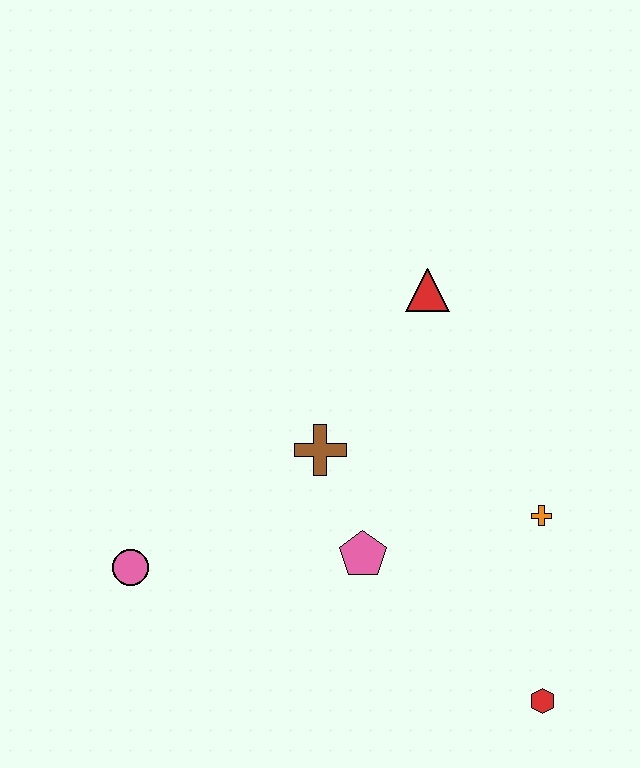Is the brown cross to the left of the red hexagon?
Yes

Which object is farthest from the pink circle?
The red hexagon is farthest from the pink circle.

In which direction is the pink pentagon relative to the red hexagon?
The pink pentagon is to the left of the red hexagon.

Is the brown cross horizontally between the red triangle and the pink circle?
Yes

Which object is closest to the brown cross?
The pink pentagon is closest to the brown cross.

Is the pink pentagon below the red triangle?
Yes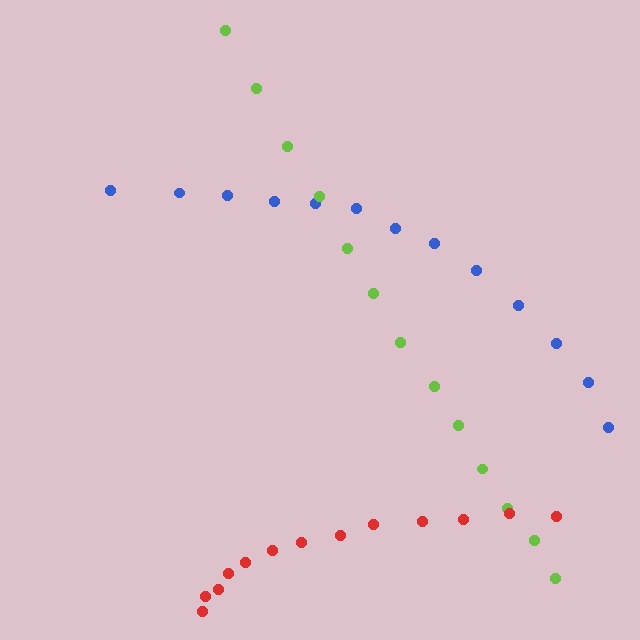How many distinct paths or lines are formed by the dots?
There are 3 distinct paths.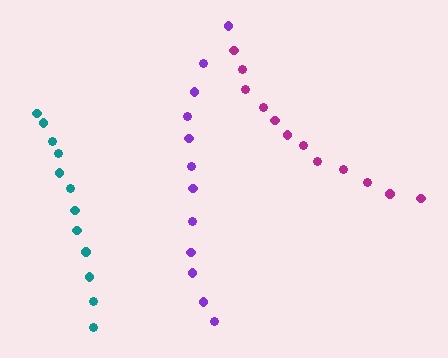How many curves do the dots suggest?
There are 3 distinct paths.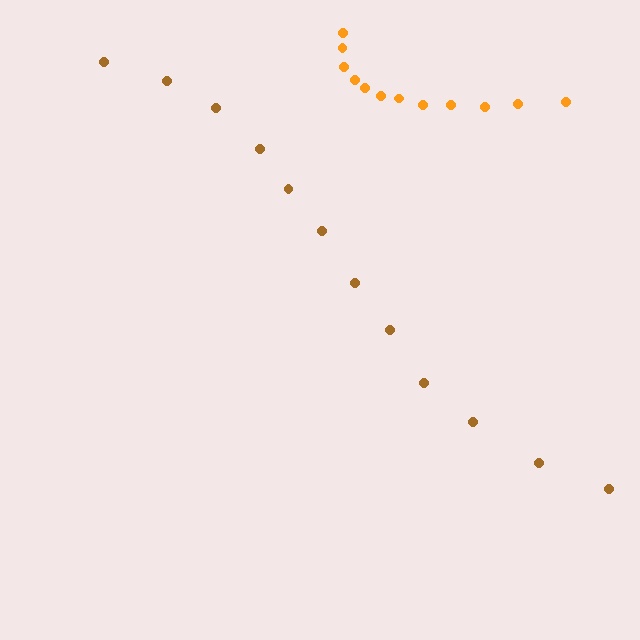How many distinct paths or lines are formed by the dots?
There are 2 distinct paths.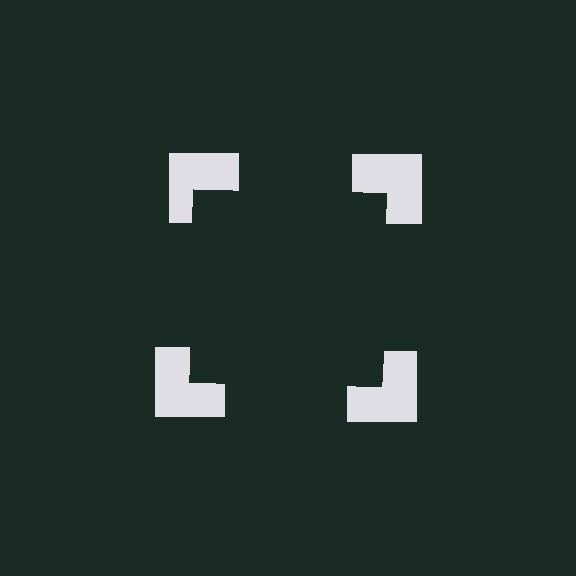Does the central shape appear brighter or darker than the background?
It typically appears slightly darker than the background, even though no actual brightness change is drawn.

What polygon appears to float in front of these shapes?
An illusory square — its edges are inferred from the aligned wedge cuts in the notched squares, not physically drawn.